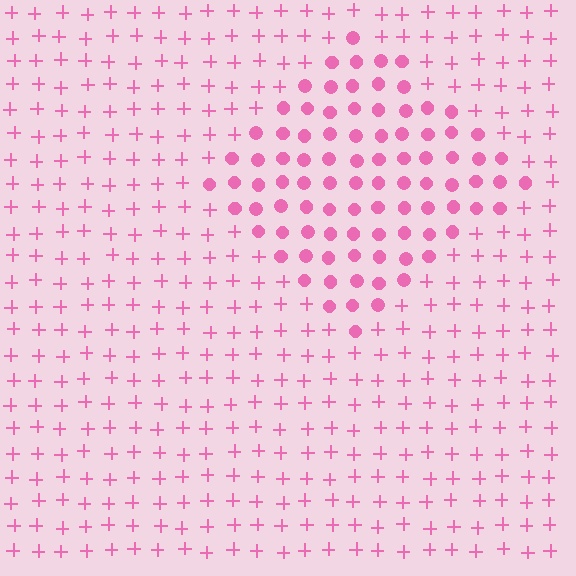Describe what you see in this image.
The image is filled with small pink elements arranged in a uniform grid. A diamond-shaped region contains circles, while the surrounding area contains plus signs. The boundary is defined purely by the change in element shape.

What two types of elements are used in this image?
The image uses circles inside the diamond region and plus signs outside it.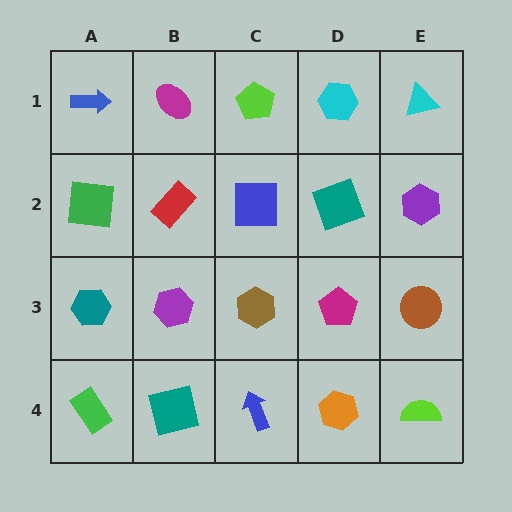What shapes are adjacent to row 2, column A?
A blue arrow (row 1, column A), a teal hexagon (row 3, column A), a red rectangle (row 2, column B).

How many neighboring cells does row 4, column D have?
3.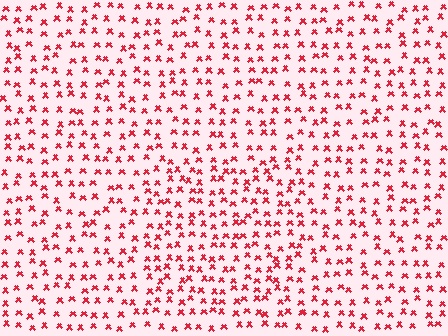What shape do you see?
I see a rectangle.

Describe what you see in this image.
The image contains small red elements arranged at two different densities. A rectangle-shaped region is visible where the elements are more densely packed than the surrounding area.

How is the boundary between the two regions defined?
The boundary is defined by a change in element density (approximately 1.4x ratio). All elements are the same color, size, and shape.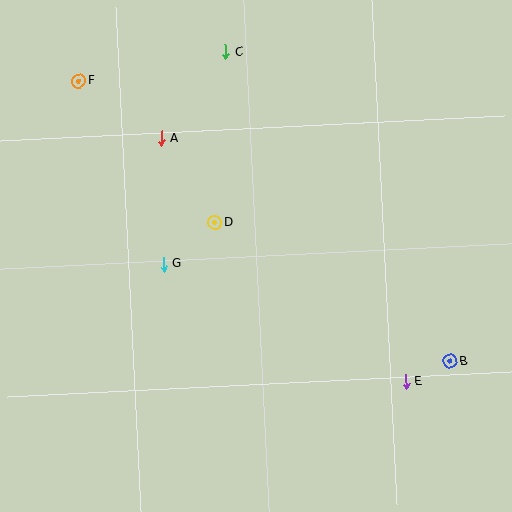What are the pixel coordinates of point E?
Point E is at (406, 382).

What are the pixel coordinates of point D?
Point D is at (215, 223).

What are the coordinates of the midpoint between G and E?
The midpoint between G and E is at (285, 323).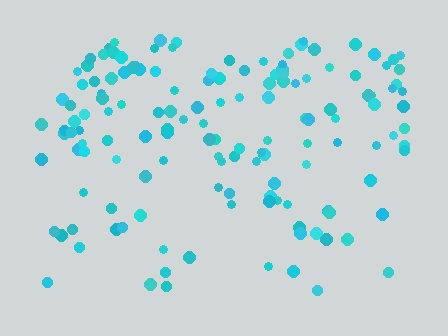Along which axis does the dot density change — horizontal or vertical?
Vertical.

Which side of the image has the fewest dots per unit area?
The bottom.